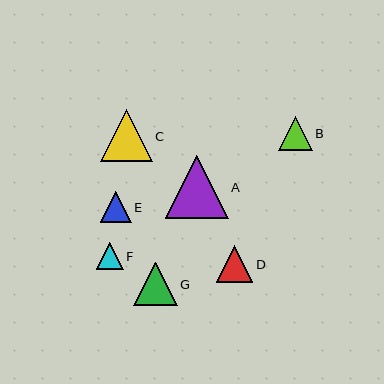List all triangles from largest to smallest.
From largest to smallest: A, C, G, D, B, E, F.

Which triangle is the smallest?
Triangle F is the smallest with a size of approximately 27 pixels.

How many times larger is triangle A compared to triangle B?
Triangle A is approximately 1.9 times the size of triangle B.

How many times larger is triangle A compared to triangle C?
Triangle A is approximately 1.2 times the size of triangle C.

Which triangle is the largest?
Triangle A is the largest with a size of approximately 63 pixels.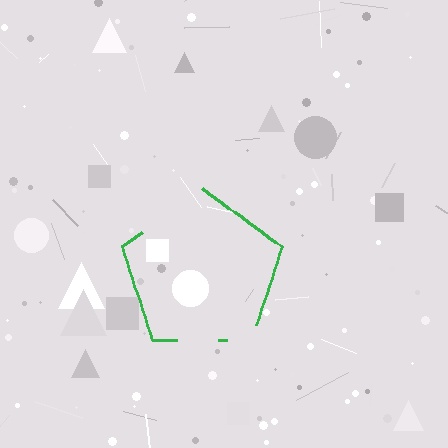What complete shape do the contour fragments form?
The contour fragments form a pentagon.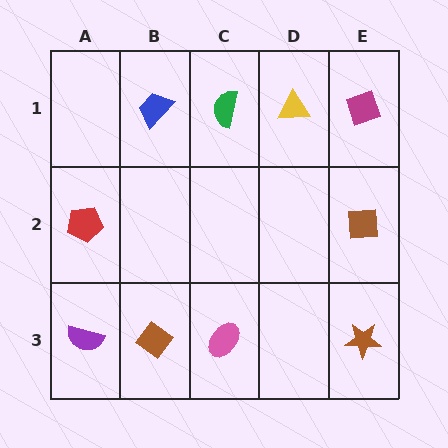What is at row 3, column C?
A pink ellipse.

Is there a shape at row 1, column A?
No, that cell is empty.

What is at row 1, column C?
A green semicircle.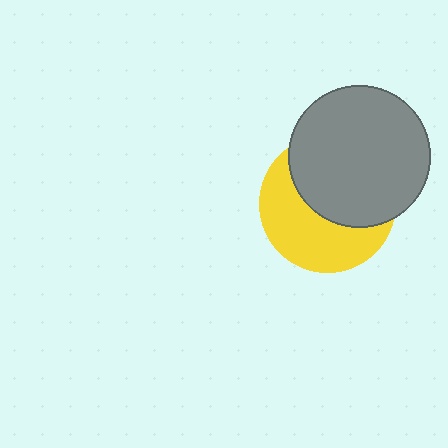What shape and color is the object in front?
The object in front is a gray circle.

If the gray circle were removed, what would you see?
You would see the complete yellow circle.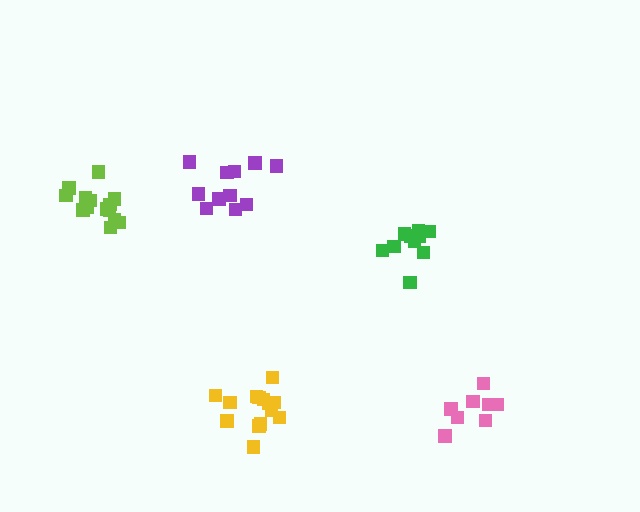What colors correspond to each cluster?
The clusters are colored: lime, pink, purple, yellow, green.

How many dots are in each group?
Group 1: 14 dots, Group 2: 8 dots, Group 3: 11 dots, Group 4: 14 dots, Group 5: 11 dots (58 total).